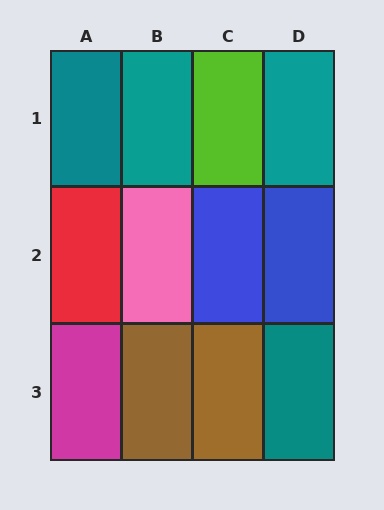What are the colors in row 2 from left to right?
Red, pink, blue, blue.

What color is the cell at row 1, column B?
Teal.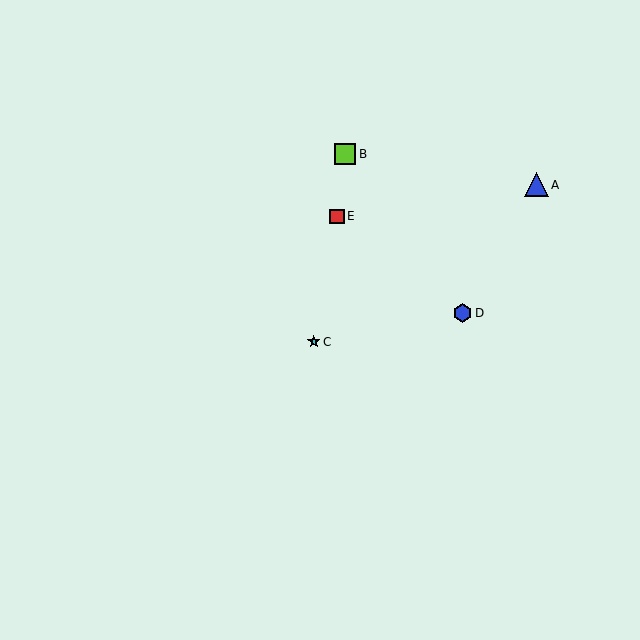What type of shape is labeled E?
Shape E is a red square.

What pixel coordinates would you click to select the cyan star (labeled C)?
Click at (314, 342) to select the cyan star C.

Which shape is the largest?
The blue triangle (labeled A) is the largest.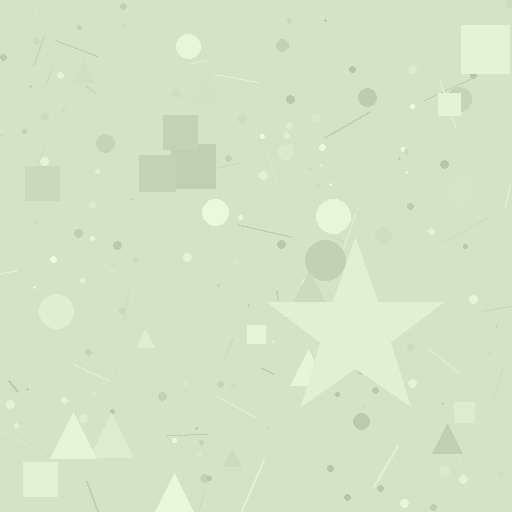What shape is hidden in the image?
A star is hidden in the image.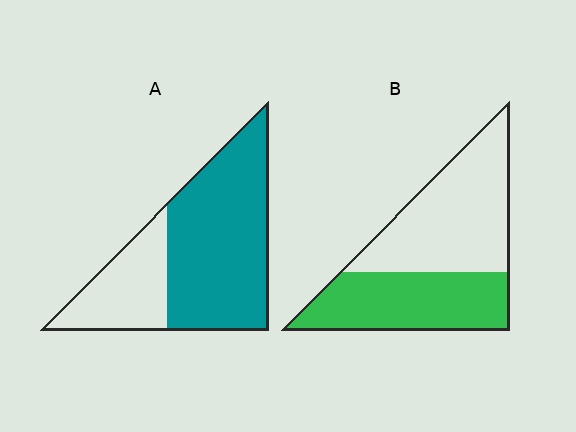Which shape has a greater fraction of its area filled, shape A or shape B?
Shape A.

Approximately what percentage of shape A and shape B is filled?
A is approximately 70% and B is approximately 45%.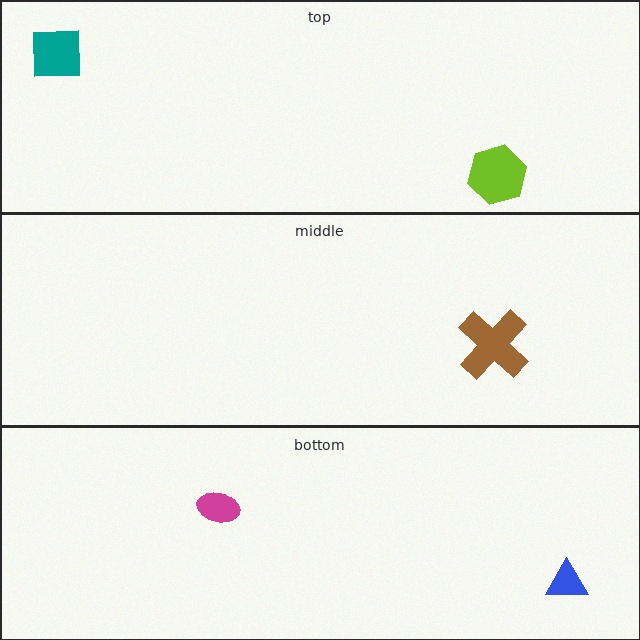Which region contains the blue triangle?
The bottom region.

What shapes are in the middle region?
The brown cross.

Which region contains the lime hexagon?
The top region.